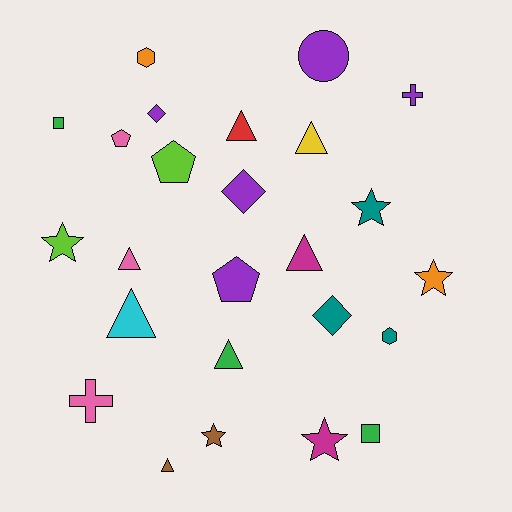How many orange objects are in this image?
There are 2 orange objects.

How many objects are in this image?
There are 25 objects.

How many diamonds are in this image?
There are 3 diamonds.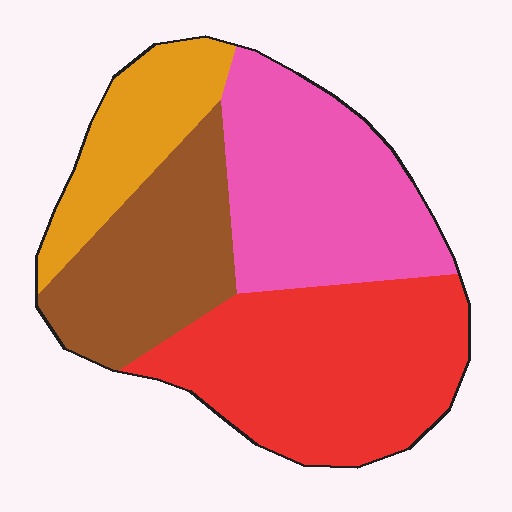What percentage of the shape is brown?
Brown takes up between a sixth and a third of the shape.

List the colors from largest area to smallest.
From largest to smallest: red, pink, brown, orange.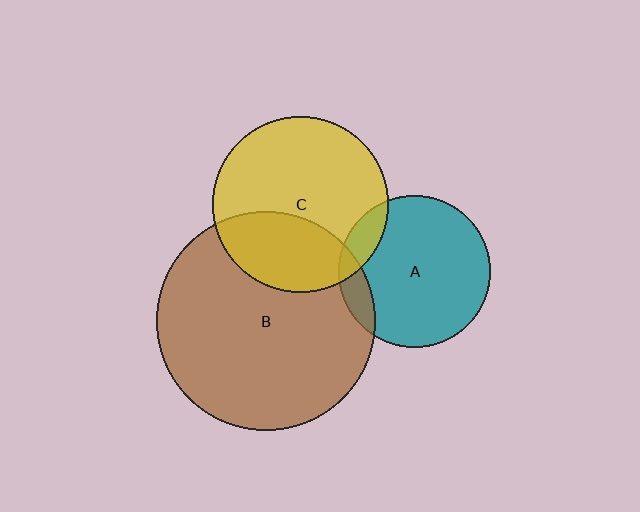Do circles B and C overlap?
Yes.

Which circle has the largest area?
Circle B (brown).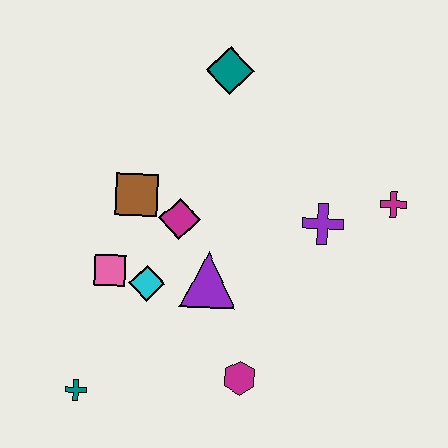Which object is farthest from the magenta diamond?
The magenta cross is farthest from the magenta diamond.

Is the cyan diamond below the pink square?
Yes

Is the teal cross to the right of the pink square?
No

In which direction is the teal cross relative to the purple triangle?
The teal cross is to the left of the purple triangle.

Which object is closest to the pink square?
The cyan diamond is closest to the pink square.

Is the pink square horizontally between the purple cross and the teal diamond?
No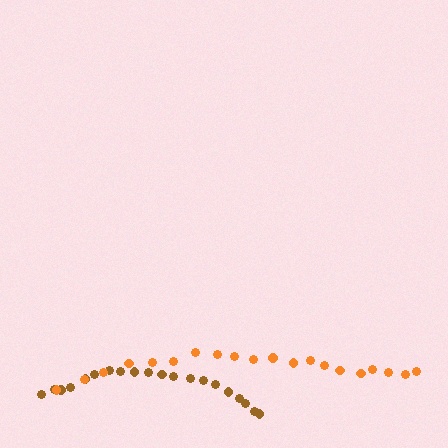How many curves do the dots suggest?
There are 2 distinct paths.